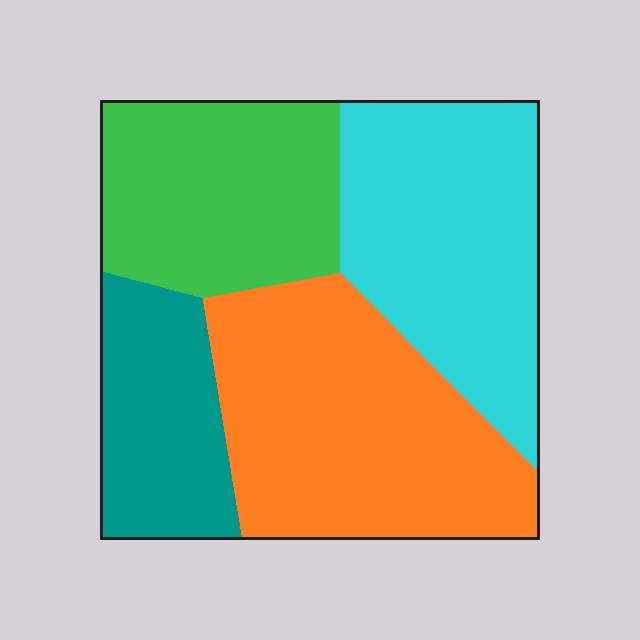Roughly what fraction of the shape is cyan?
Cyan covers about 30% of the shape.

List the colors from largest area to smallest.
From largest to smallest: orange, cyan, green, teal.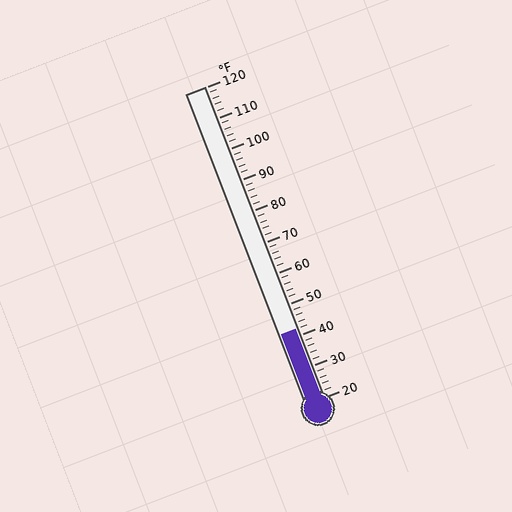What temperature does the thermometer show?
The thermometer shows approximately 42°F.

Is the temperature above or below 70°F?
The temperature is below 70°F.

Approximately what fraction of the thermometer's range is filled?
The thermometer is filled to approximately 20% of its range.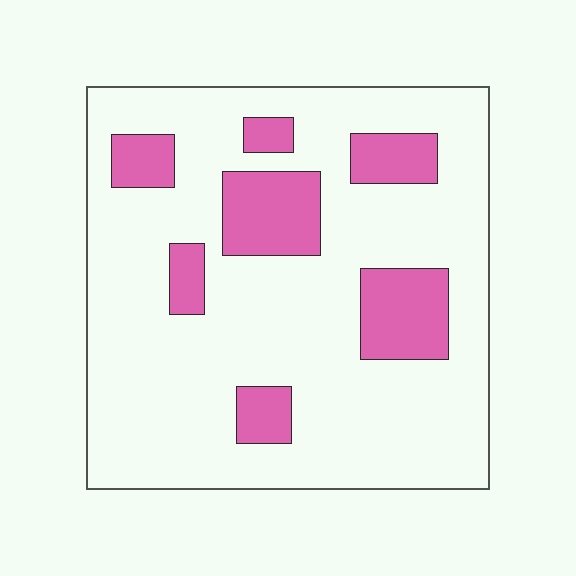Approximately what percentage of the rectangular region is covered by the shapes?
Approximately 20%.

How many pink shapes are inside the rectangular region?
7.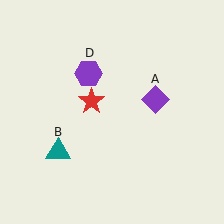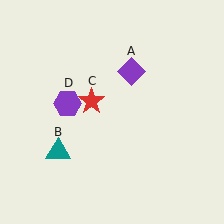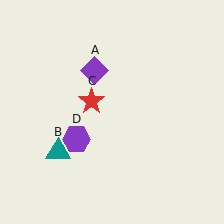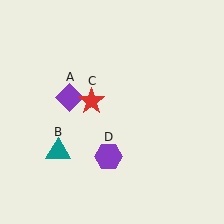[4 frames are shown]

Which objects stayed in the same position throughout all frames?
Teal triangle (object B) and red star (object C) remained stationary.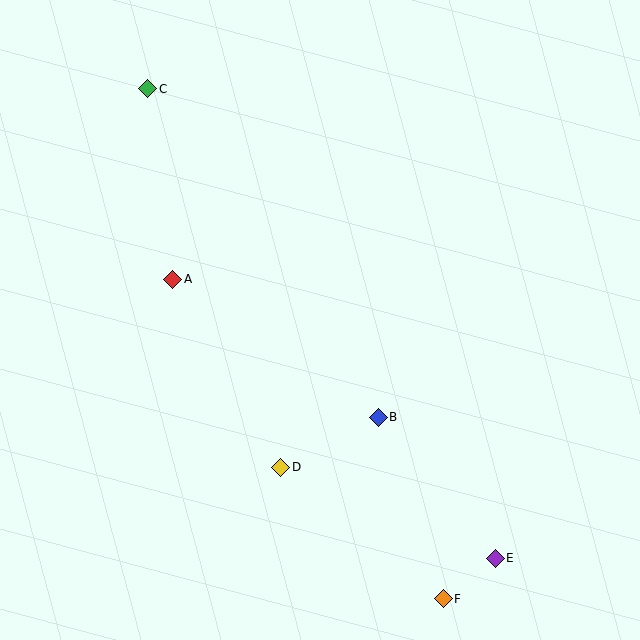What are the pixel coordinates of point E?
Point E is at (495, 558).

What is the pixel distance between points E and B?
The distance between E and B is 183 pixels.